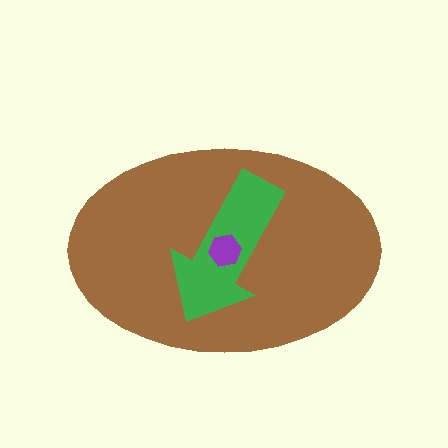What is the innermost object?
The purple hexagon.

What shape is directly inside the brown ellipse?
The green arrow.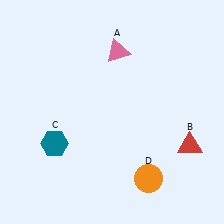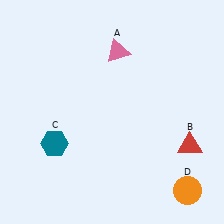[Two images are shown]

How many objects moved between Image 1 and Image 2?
1 object moved between the two images.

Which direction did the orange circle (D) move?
The orange circle (D) moved right.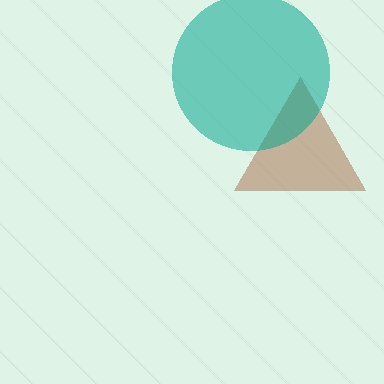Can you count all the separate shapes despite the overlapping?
Yes, there are 2 separate shapes.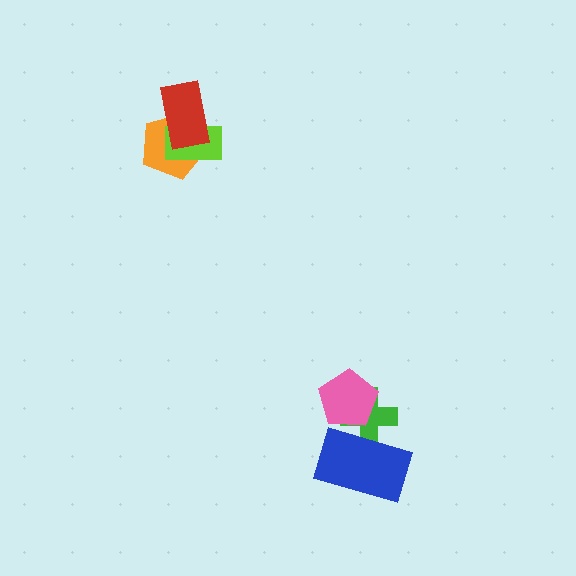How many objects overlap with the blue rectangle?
2 objects overlap with the blue rectangle.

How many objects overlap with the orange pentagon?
2 objects overlap with the orange pentagon.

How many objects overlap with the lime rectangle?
2 objects overlap with the lime rectangle.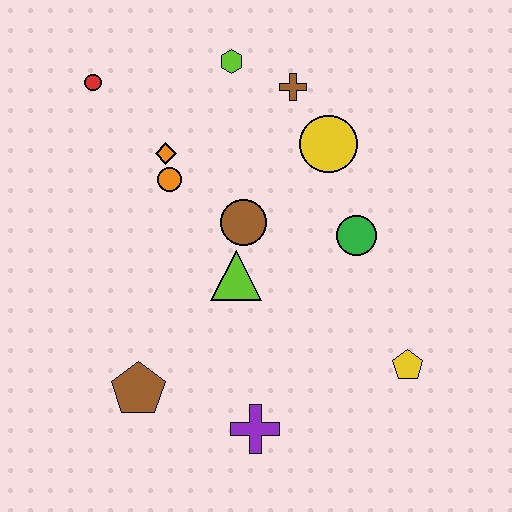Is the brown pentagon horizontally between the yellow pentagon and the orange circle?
No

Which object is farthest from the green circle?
The red circle is farthest from the green circle.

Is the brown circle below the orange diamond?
Yes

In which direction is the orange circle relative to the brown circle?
The orange circle is to the left of the brown circle.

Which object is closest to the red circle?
The orange diamond is closest to the red circle.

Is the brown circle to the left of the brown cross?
Yes